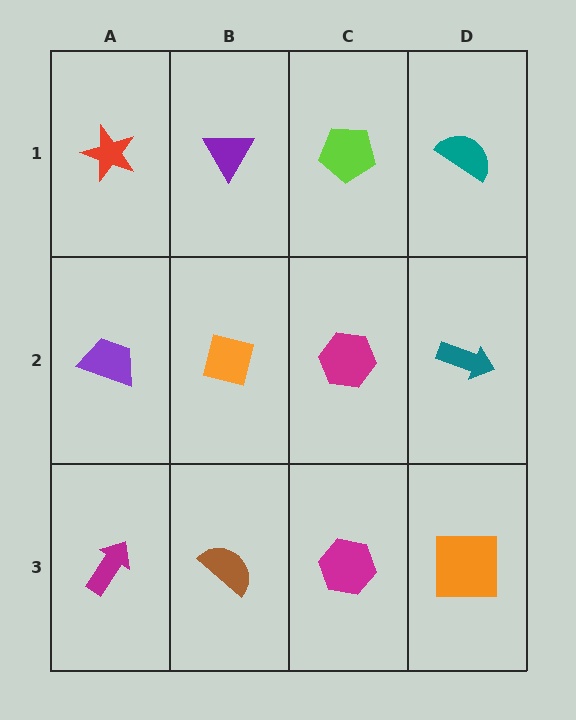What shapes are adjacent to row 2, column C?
A lime pentagon (row 1, column C), a magenta hexagon (row 3, column C), an orange square (row 2, column B), a teal arrow (row 2, column D).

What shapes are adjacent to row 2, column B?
A purple triangle (row 1, column B), a brown semicircle (row 3, column B), a purple trapezoid (row 2, column A), a magenta hexagon (row 2, column C).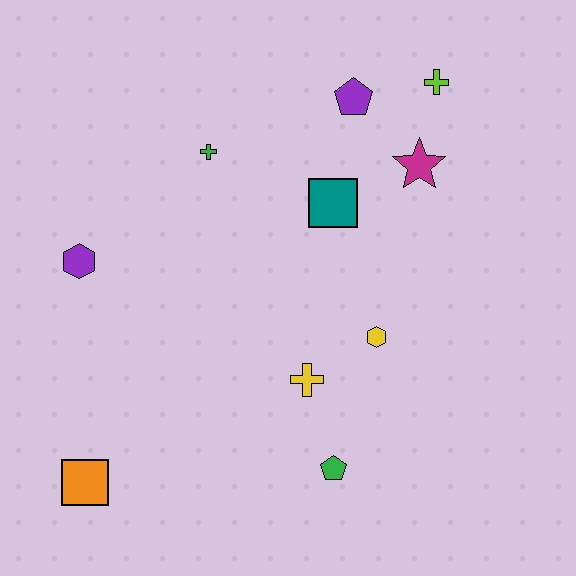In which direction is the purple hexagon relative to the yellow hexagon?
The purple hexagon is to the left of the yellow hexagon.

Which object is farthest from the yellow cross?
The lime cross is farthest from the yellow cross.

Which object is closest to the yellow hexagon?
The yellow cross is closest to the yellow hexagon.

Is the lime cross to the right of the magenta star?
Yes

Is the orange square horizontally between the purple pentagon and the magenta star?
No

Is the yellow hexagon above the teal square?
No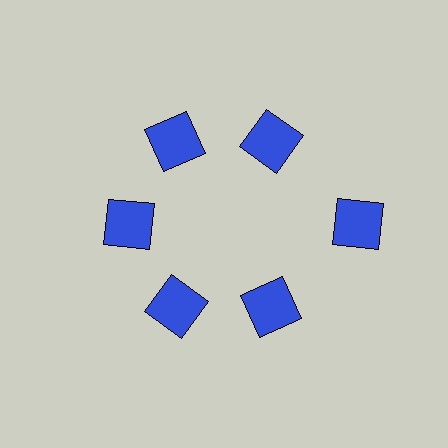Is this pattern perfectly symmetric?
No. The 6 blue squares are arranged in a ring, but one element near the 3 o'clock position is pushed outward from the center, breaking the 6-fold rotational symmetry.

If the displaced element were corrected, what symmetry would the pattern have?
It would have 6-fold rotational symmetry — the pattern would map onto itself every 60 degrees.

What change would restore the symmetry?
The symmetry would be restored by moving it inward, back onto the ring so that all 6 squares sit at equal angles and equal distance from the center.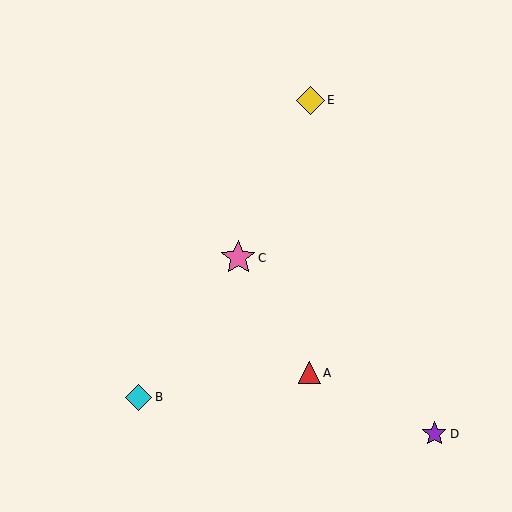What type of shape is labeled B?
Shape B is a cyan diamond.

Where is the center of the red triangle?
The center of the red triangle is at (309, 373).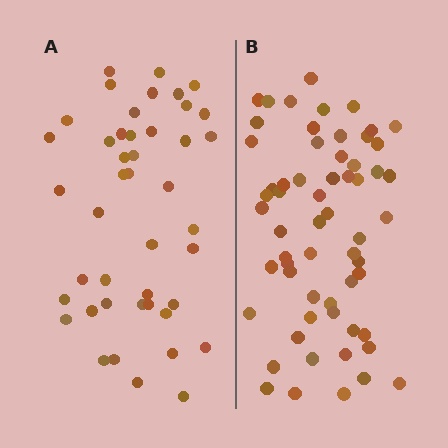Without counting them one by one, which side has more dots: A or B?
Region B (the right region) has more dots.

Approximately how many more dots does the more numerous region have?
Region B has approximately 15 more dots than region A.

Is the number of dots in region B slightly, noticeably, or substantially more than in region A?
Region B has noticeably more, but not dramatically so. The ratio is roughly 1.4 to 1.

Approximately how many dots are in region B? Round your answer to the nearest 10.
About 60 dots.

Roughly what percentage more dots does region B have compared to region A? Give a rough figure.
About 35% more.